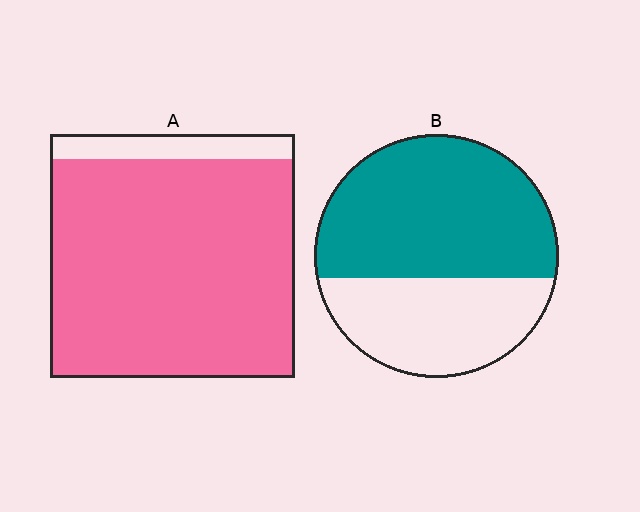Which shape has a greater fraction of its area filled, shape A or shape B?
Shape A.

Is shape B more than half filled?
Yes.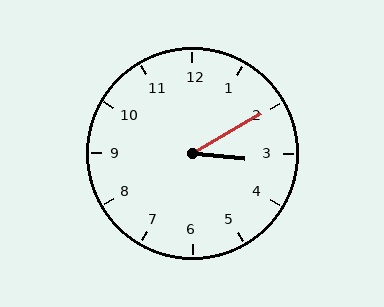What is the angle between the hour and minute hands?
Approximately 35 degrees.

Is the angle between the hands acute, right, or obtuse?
It is acute.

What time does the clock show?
3:10.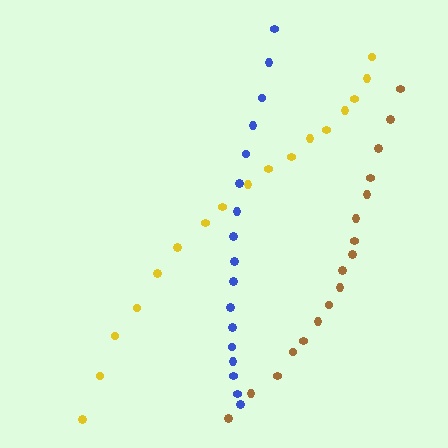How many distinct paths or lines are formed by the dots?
There are 3 distinct paths.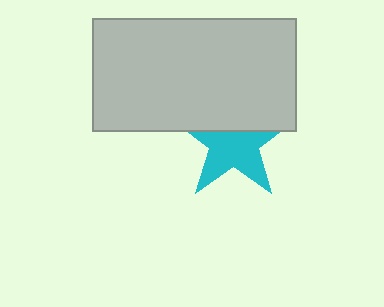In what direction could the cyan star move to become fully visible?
The cyan star could move down. That would shift it out from behind the light gray rectangle entirely.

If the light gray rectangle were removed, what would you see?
You would see the complete cyan star.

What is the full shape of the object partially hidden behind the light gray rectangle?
The partially hidden object is a cyan star.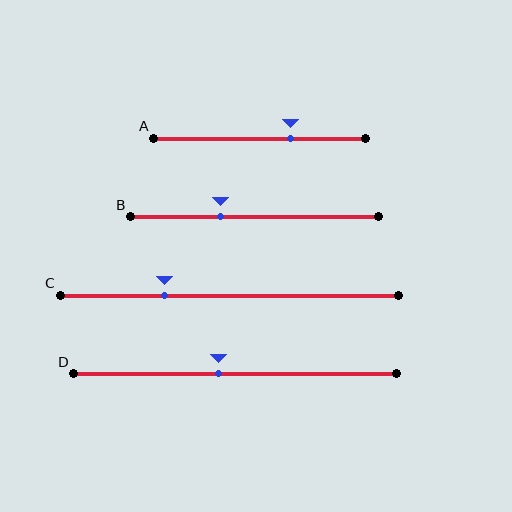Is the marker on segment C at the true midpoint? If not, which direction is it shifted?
No, the marker on segment C is shifted to the left by about 19% of the segment length.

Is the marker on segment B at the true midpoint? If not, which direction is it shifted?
No, the marker on segment B is shifted to the left by about 14% of the segment length.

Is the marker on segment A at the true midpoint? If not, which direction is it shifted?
No, the marker on segment A is shifted to the right by about 15% of the segment length.